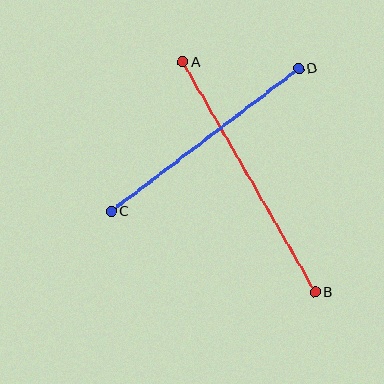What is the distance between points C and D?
The distance is approximately 236 pixels.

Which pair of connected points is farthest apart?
Points A and B are farthest apart.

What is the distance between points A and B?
The distance is approximately 266 pixels.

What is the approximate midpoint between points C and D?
The midpoint is at approximately (205, 140) pixels.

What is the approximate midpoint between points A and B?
The midpoint is at approximately (249, 177) pixels.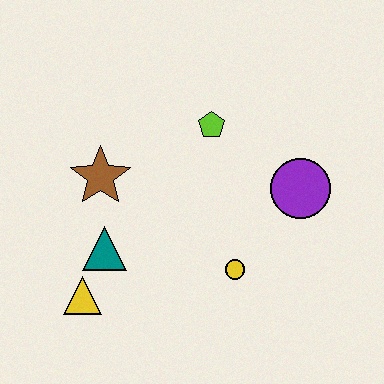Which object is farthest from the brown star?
The purple circle is farthest from the brown star.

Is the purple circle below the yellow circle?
No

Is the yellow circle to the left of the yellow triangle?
No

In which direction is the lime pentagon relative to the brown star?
The lime pentagon is to the right of the brown star.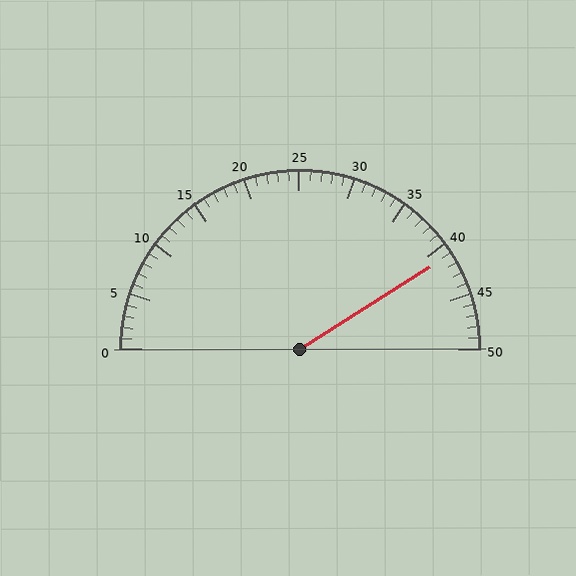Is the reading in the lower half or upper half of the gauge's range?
The reading is in the upper half of the range (0 to 50).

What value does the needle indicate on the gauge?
The needle indicates approximately 41.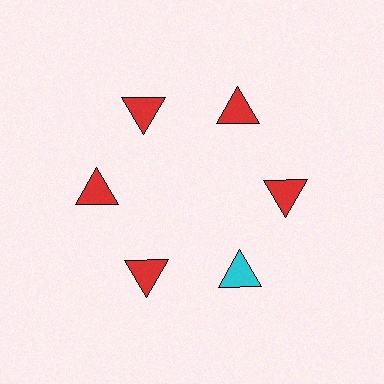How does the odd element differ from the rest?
It has a different color: cyan instead of red.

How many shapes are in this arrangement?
There are 6 shapes arranged in a ring pattern.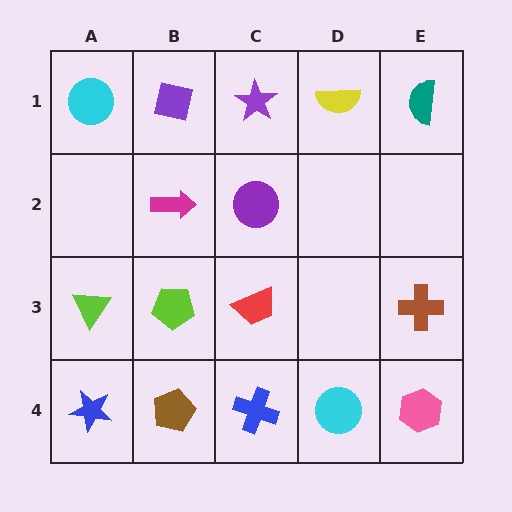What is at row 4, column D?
A cyan circle.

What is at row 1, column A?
A cyan circle.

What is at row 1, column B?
A purple square.